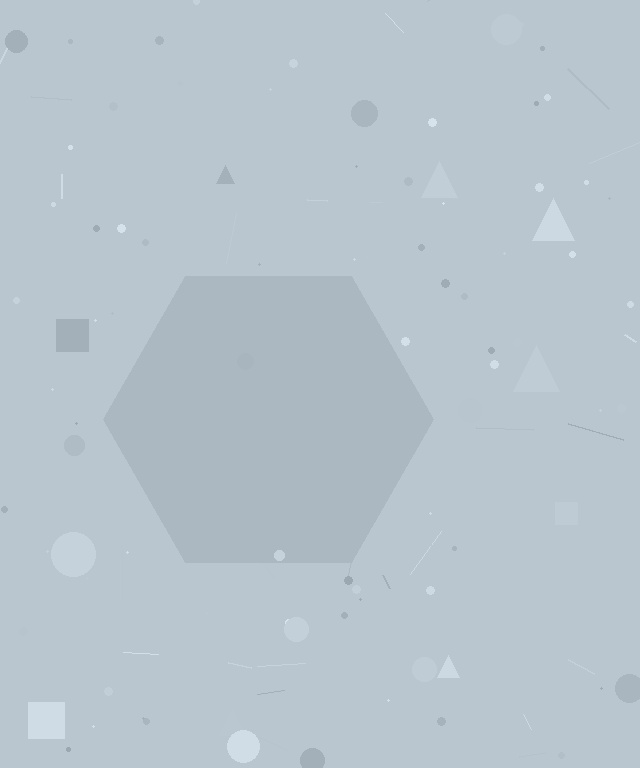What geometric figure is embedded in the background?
A hexagon is embedded in the background.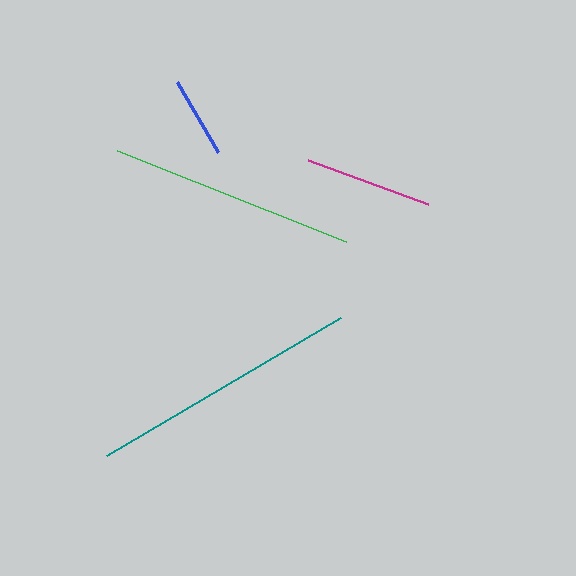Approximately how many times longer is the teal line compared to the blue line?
The teal line is approximately 3.4 times the length of the blue line.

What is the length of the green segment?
The green segment is approximately 246 pixels long.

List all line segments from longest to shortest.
From longest to shortest: teal, green, magenta, blue.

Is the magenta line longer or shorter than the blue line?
The magenta line is longer than the blue line.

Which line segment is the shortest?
The blue line is the shortest at approximately 81 pixels.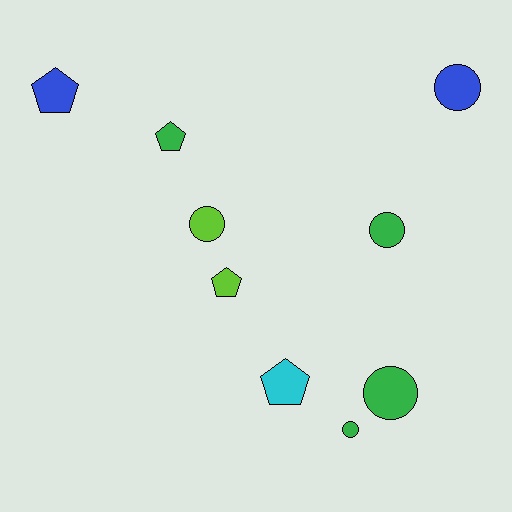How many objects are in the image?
There are 9 objects.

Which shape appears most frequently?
Circle, with 5 objects.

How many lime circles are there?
There is 1 lime circle.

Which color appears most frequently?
Green, with 4 objects.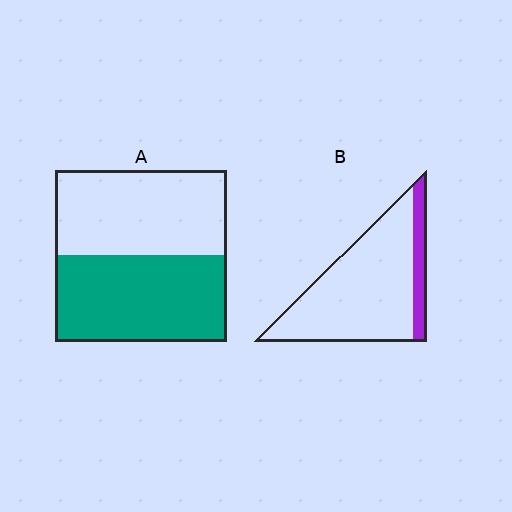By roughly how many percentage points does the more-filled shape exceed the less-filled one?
By roughly 35 percentage points (A over B).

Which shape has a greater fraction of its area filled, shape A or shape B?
Shape A.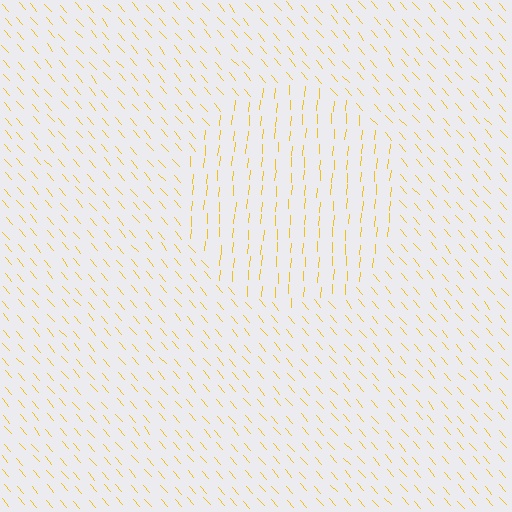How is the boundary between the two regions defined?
The boundary is defined purely by a change in line orientation (approximately 45 degrees difference). All lines are the same color and thickness.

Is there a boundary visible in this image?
Yes, there is a texture boundary formed by a change in line orientation.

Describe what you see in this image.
The image is filled with small yellow line segments. A circle region in the image has lines oriented differently from the surrounding lines, creating a visible texture boundary.